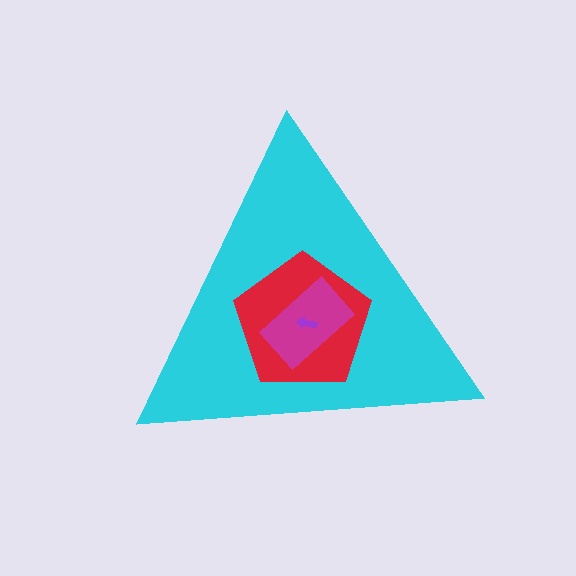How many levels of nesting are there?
4.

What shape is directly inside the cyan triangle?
The red pentagon.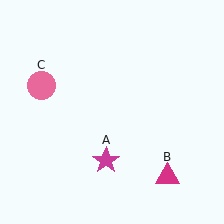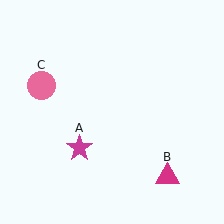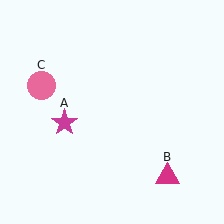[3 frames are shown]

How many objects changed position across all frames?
1 object changed position: magenta star (object A).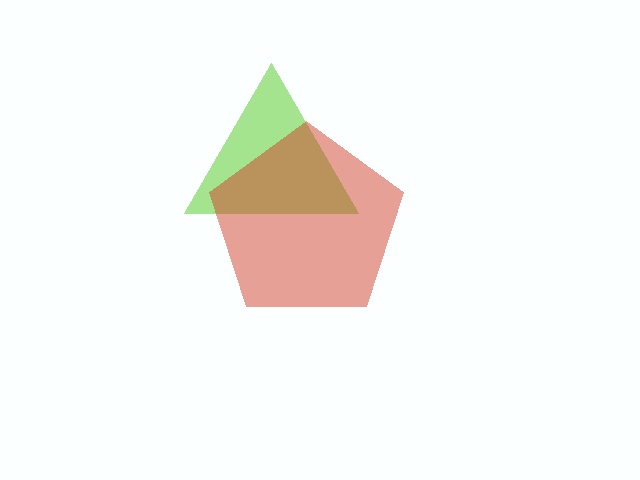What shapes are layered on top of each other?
The layered shapes are: a lime triangle, a red pentagon.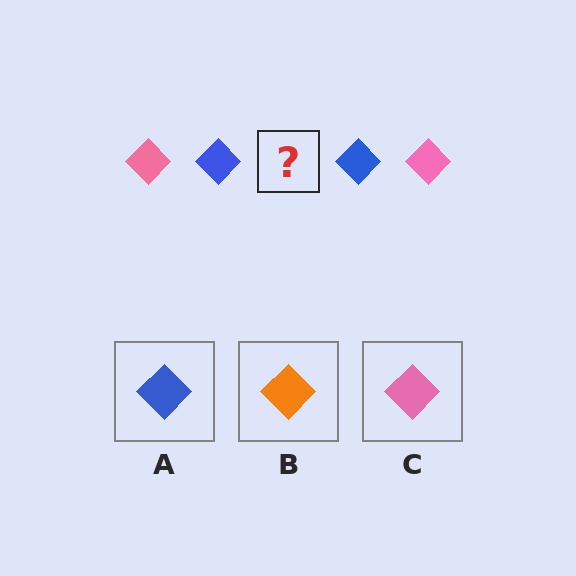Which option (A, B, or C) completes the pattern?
C.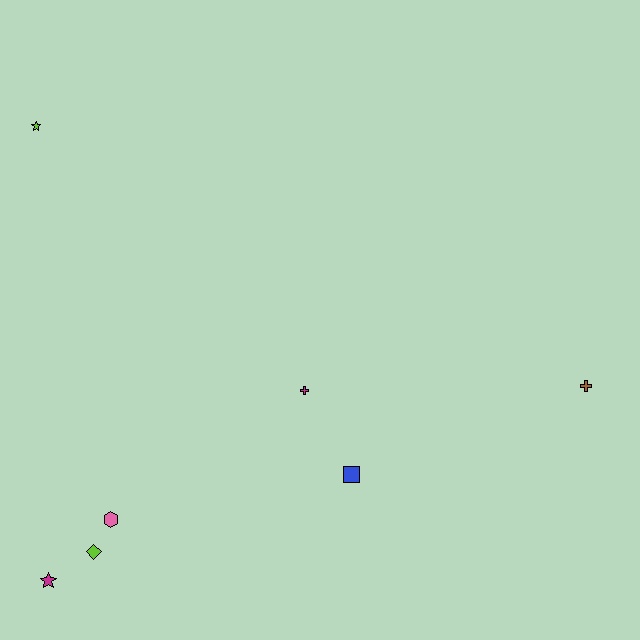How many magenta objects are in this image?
There are 2 magenta objects.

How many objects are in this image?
There are 7 objects.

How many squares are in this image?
There is 1 square.